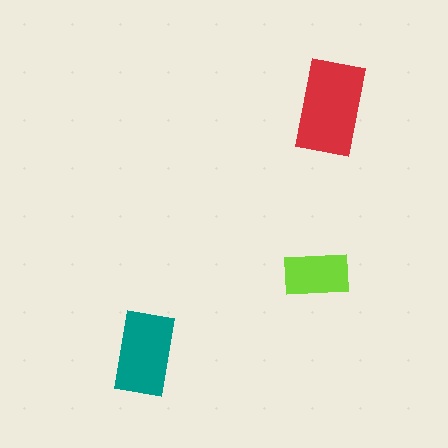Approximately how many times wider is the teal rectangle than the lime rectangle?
About 1.5 times wider.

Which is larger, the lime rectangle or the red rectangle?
The red one.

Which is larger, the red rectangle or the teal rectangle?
The red one.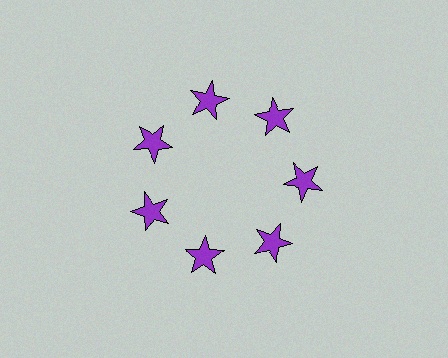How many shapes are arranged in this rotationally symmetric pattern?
There are 7 shapes, arranged in 7 groups of 1.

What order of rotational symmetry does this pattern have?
This pattern has 7-fold rotational symmetry.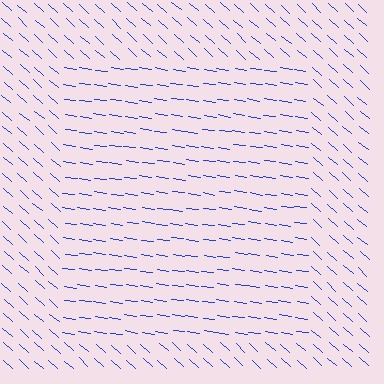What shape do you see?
I see a rectangle.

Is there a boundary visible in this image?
Yes, there is a texture boundary formed by a change in line orientation.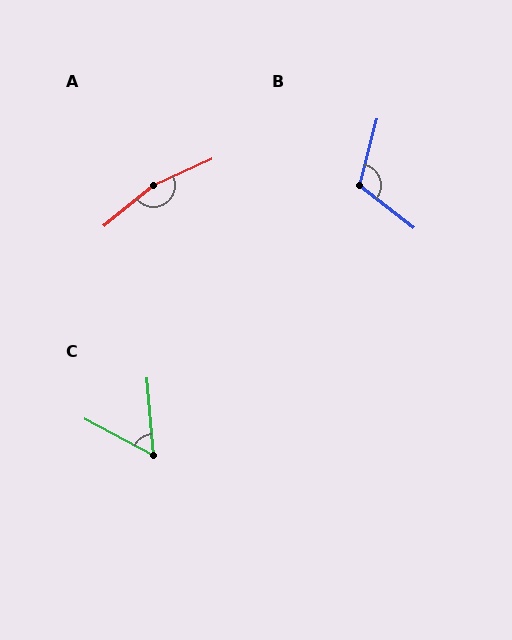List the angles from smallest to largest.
C (57°), B (113°), A (165°).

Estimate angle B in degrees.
Approximately 113 degrees.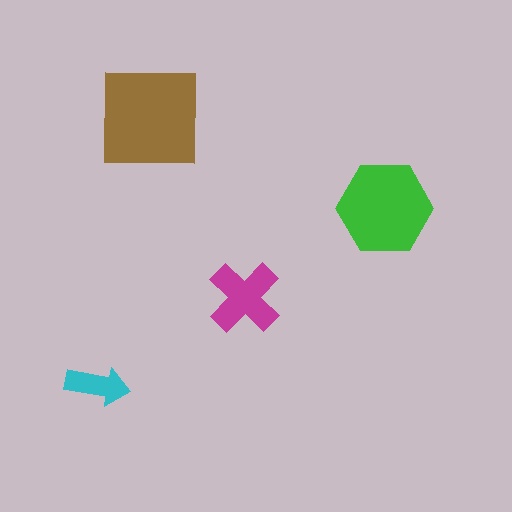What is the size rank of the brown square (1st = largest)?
1st.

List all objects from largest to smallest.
The brown square, the green hexagon, the magenta cross, the cyan arrow.